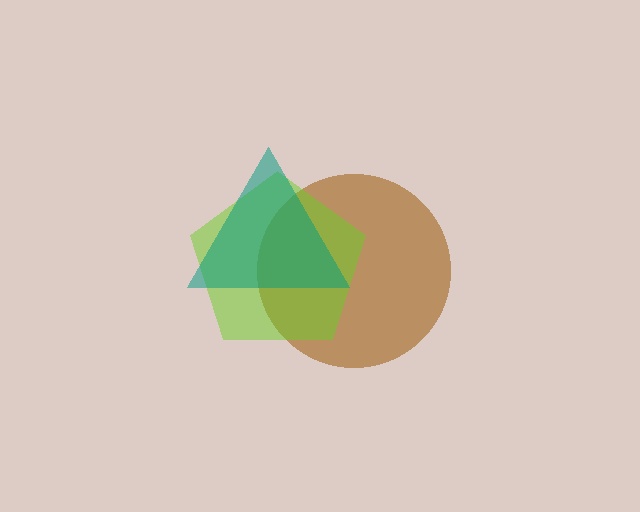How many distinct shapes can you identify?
There are 3 distinct shapes: a brown circle, a lime pentagon, a teal triangle.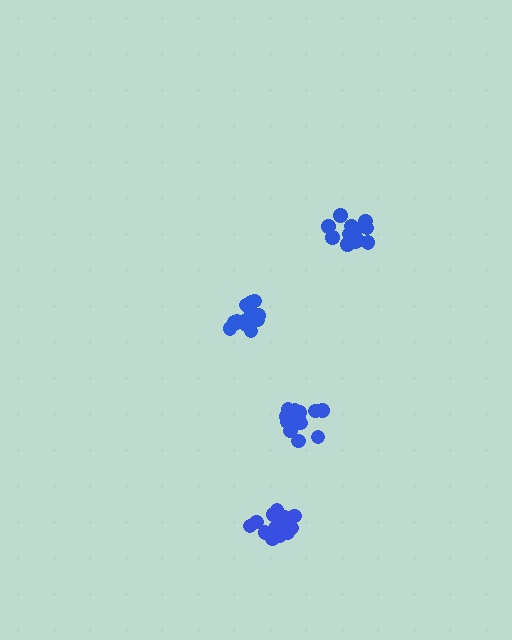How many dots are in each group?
Group 1: 12 dots, Group 2: 18 dots, Group 3: 14 dots, Group 4: 14 dots (58 total).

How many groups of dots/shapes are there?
There are 4 groups.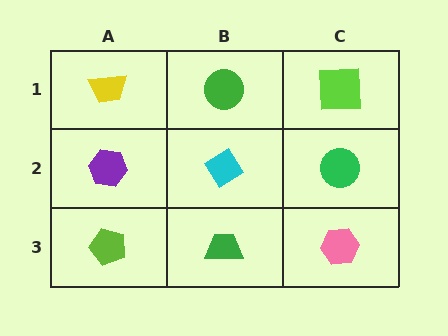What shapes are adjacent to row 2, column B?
A green circle (row 1, column B), a green trapezoid (row 3, column B), a purple hexagon (row 2, column A), a green circle (row 2, column C).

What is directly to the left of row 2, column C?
A cyan diamond.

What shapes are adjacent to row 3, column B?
A cyan diamond (row 2, column B), a lime pentagon (row 3, column A), a pink hexagon (row 3, column C).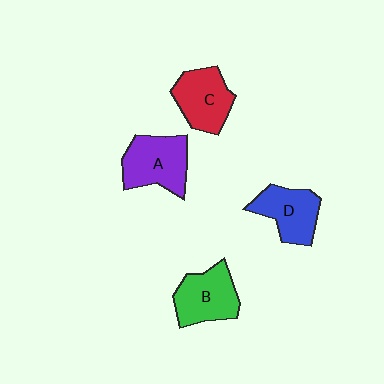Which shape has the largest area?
Shape A (purple).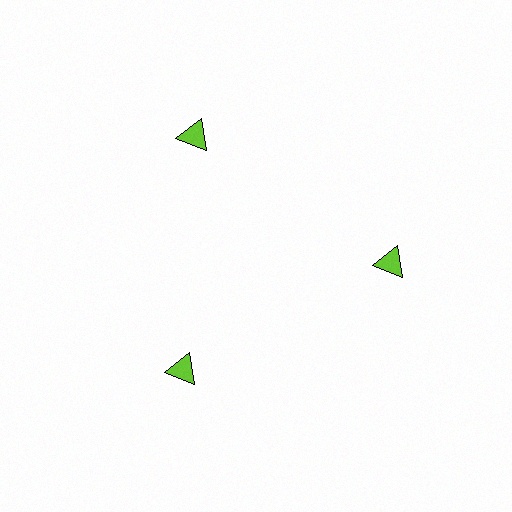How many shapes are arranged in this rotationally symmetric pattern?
There are 3 shapes, arranged in 3 groups of 1.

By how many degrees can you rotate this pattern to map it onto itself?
The pattern maps onto itself every 120 degrees of rotation.